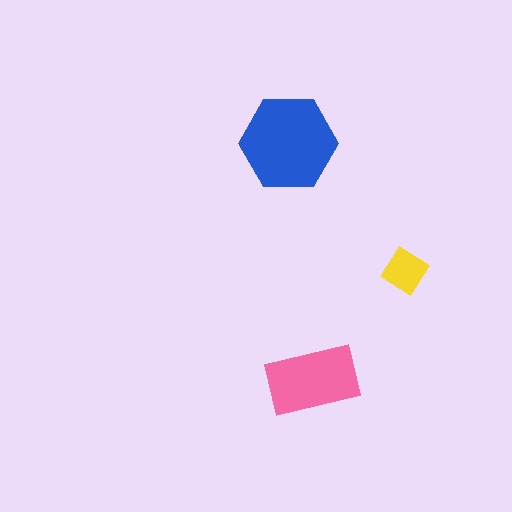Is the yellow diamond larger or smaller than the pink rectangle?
Smaller.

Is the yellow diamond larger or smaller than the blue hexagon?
Smaller.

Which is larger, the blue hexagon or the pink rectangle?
The blue hexagon.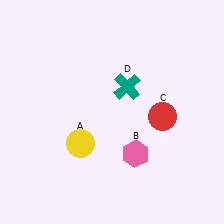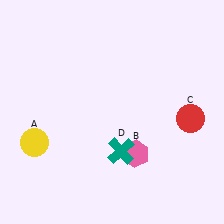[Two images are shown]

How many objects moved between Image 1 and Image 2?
3 objects moved between the two images.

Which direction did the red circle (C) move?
The red circle (C) moved right.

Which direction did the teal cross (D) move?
The teal cross (D) moved down.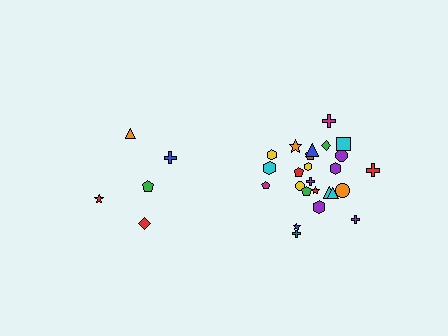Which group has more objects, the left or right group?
The right group.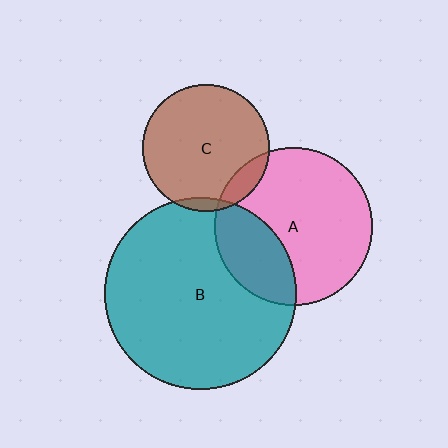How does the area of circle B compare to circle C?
Approximately 2.3 times.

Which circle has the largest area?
Circle B (teal).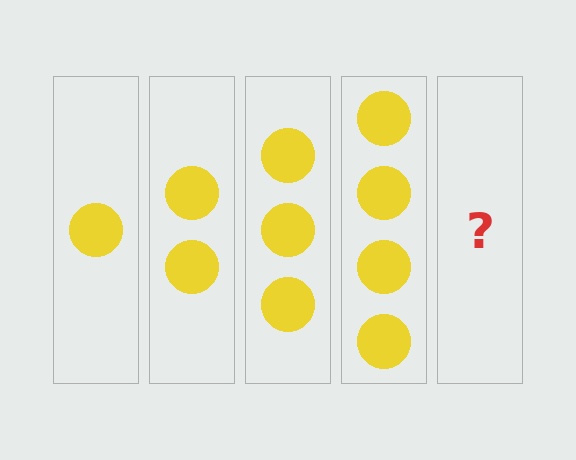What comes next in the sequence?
The next element should be 5 circles.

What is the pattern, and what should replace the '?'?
The pattern is that each step adds one more circle. The '?' should be 5 circles.